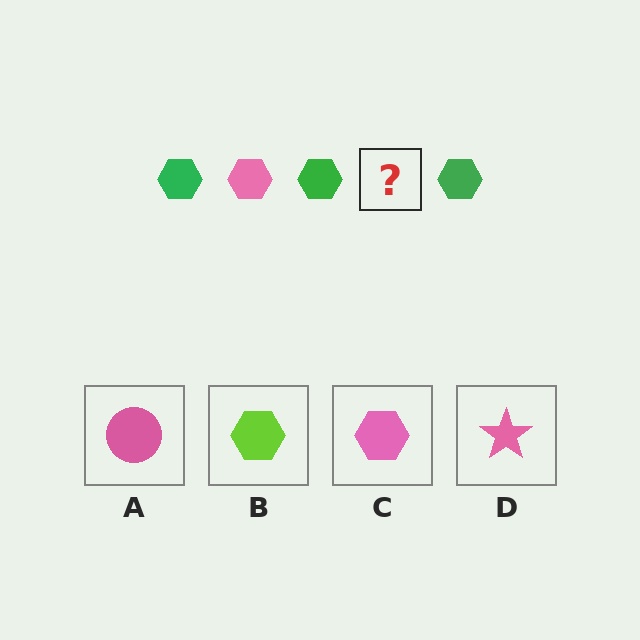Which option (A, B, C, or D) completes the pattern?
C.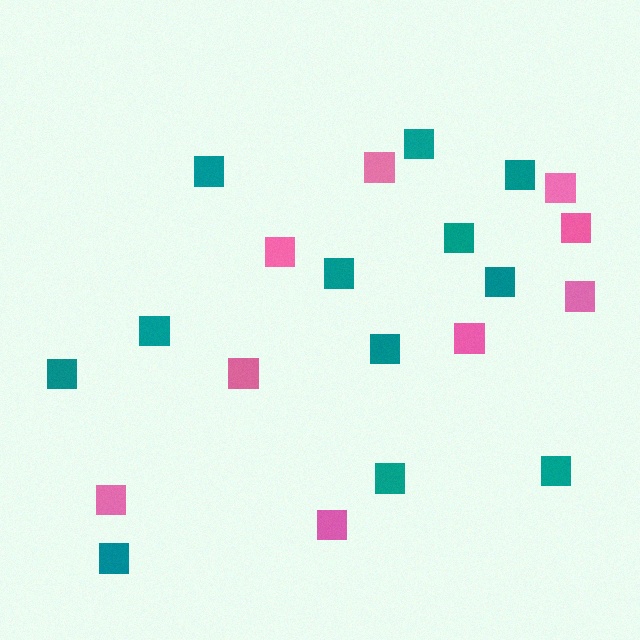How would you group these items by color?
There are 2 groups: one group of pink squares (9) and one group of teal squares (12).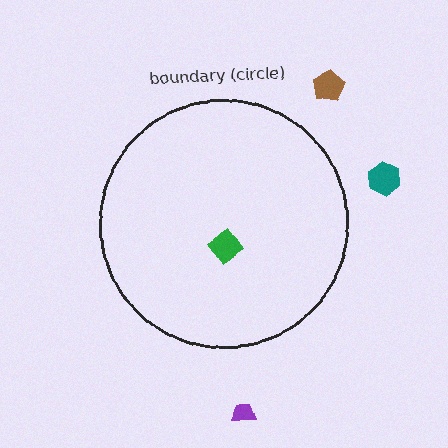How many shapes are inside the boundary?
1 inside, 3 outside.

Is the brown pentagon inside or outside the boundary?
Outside.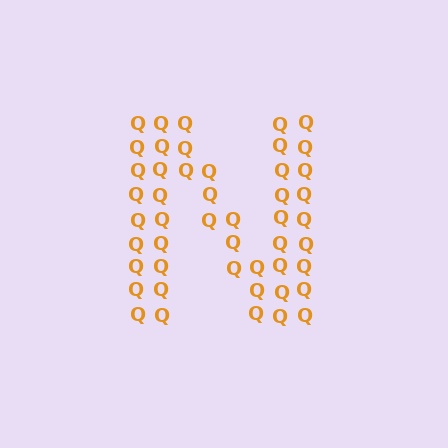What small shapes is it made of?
It is made of small letter Q's.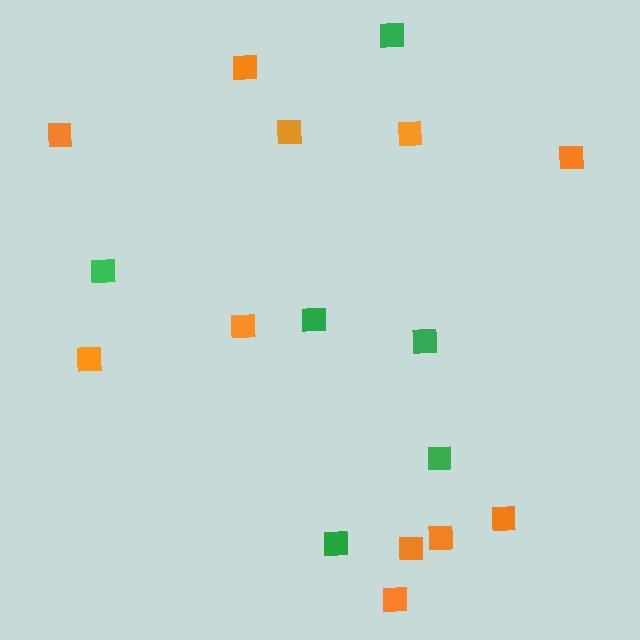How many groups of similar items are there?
There are 2 groups: one group of orange squares (11) and one group of green squares (6).